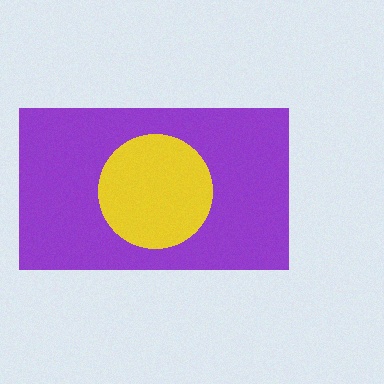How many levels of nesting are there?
2.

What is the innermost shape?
The yellow circle.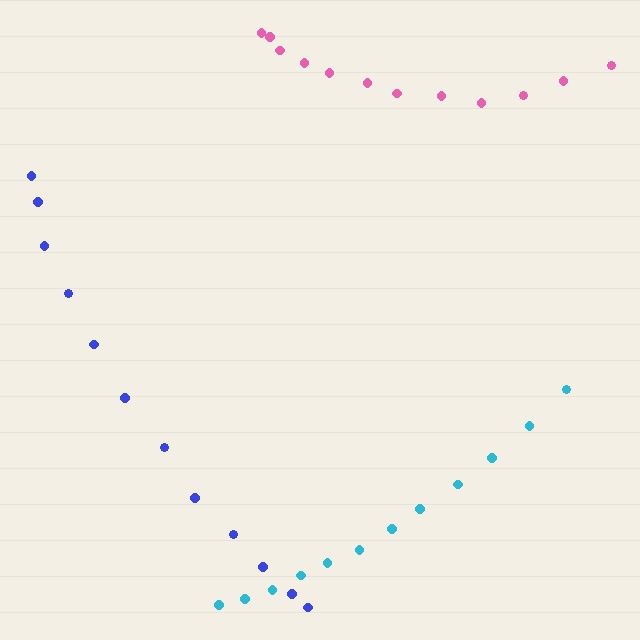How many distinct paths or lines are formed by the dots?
There are 3 distinct paths.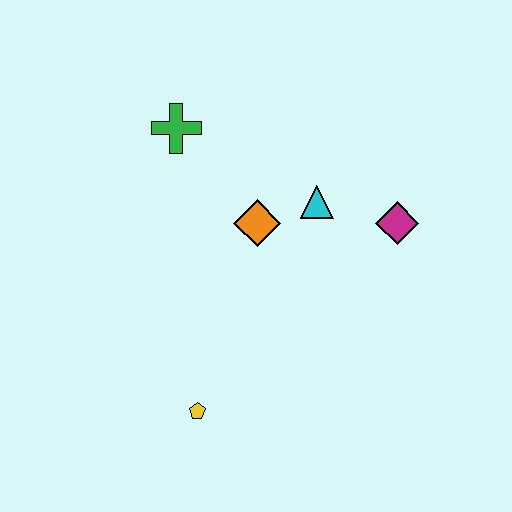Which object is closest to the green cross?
The orange diamond is closest to the green cross.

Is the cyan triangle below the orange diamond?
No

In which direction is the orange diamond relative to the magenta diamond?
The orange diamond is to the left of the magenta diamond.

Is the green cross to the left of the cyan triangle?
Yes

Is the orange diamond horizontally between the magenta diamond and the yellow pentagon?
Yes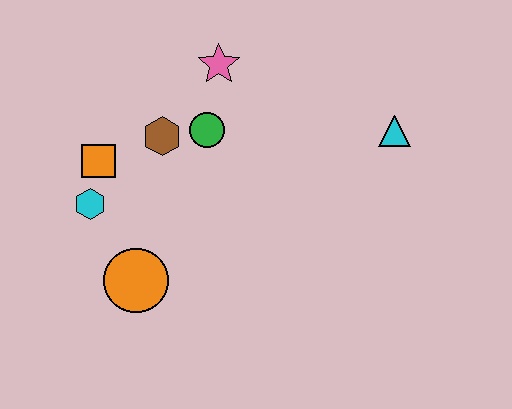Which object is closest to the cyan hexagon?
The orange square is closest to the cyan hexagon.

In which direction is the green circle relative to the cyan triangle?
The green circle is to the left of the cyan triangle.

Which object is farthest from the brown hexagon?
The cyan triangle is farthest from the brown hexagon.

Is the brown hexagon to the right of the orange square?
Yes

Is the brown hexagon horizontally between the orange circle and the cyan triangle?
Yes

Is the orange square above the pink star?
No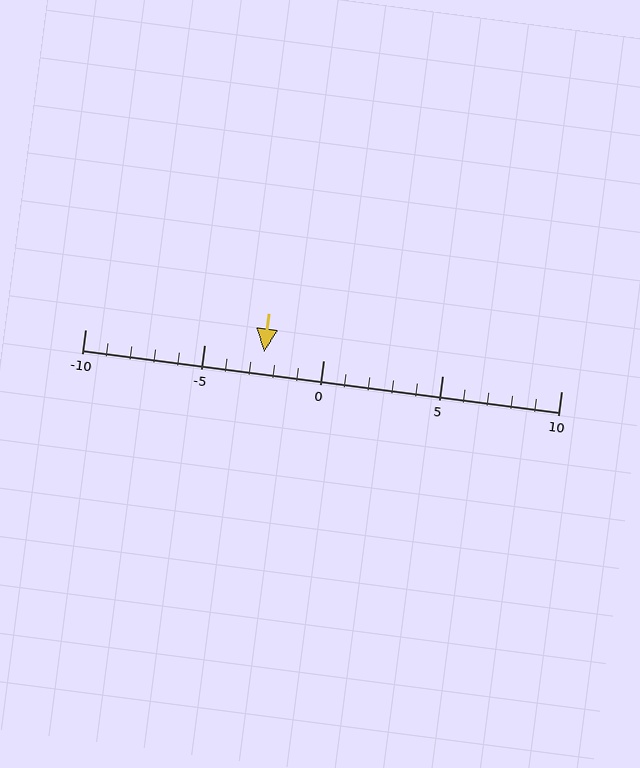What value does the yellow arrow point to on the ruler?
The yellow arrow points to approximately -2.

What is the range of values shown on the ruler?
The ruler shows values from -10 to 10.